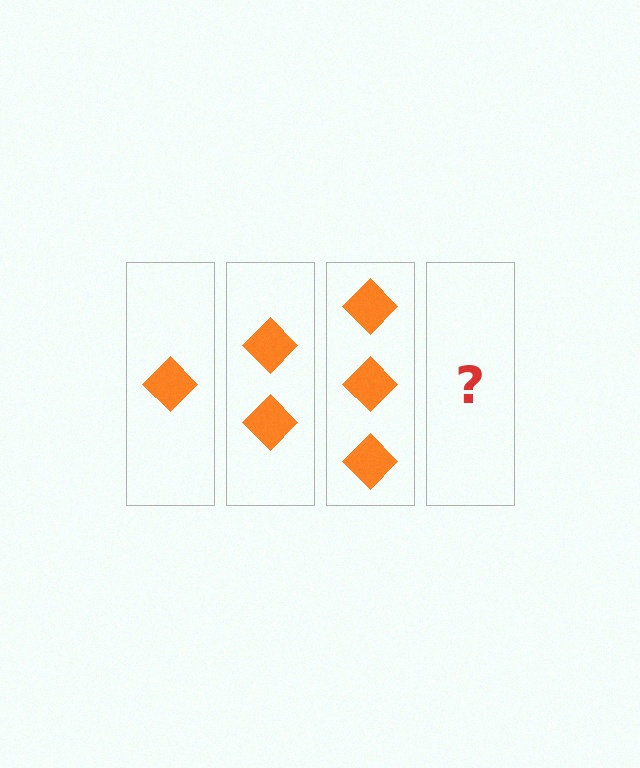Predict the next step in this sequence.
The next step is 4 diamonds.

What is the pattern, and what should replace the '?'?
The pattern is that each step adds one more diamond. The '?' should be 4 diamonds.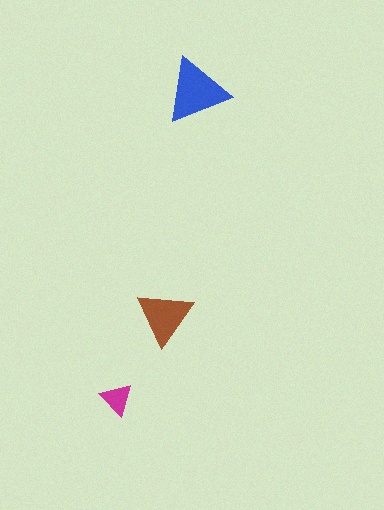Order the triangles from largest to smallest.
the blue one, the brown one, the magenta one.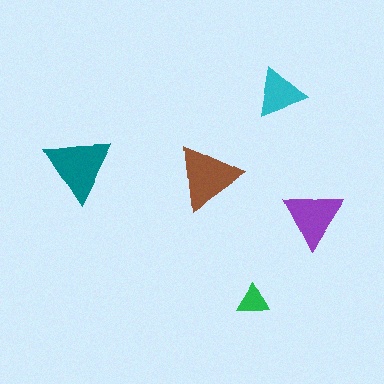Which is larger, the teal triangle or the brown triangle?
The teal one.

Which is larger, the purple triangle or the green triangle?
The purple one.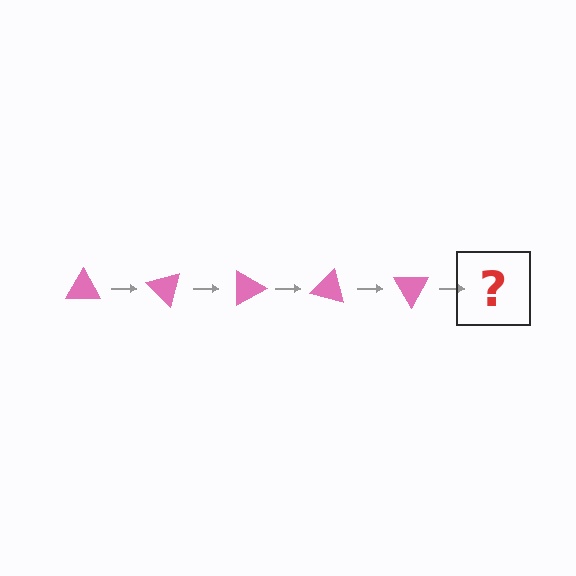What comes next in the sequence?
The next element should be a pink triangle rotated 225 degrees.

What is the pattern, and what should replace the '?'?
The pattern is that the triangle rotates 45 degrees each step. The '?' should be a pink triangle rotated 225 degrees.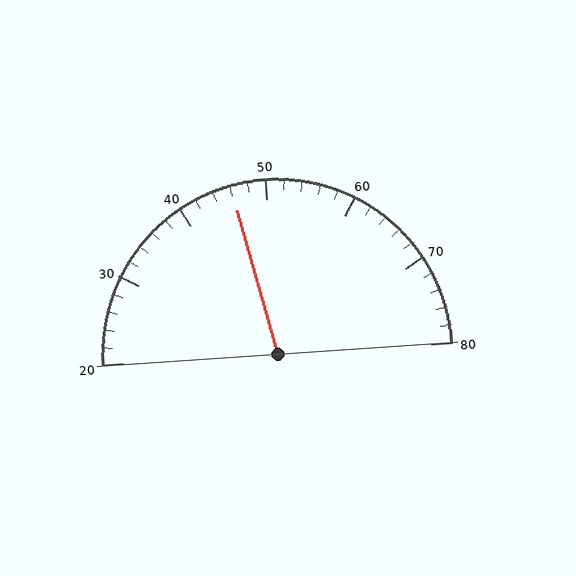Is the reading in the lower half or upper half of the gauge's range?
The reading is in the lower half of the range (20 to 80).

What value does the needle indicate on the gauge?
The needle indicates approximately 46.